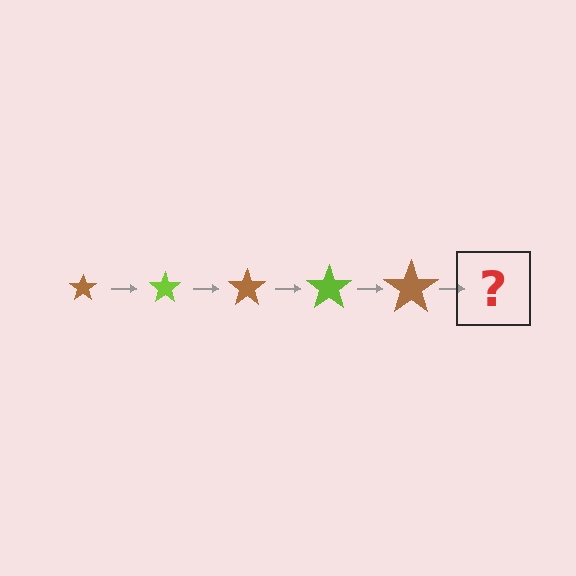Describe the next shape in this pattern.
It should be a lime star, larger than the previous one.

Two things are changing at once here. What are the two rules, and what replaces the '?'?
The two rules are that the star grows larger each step and the color cycles through brown and lime. The '?' should be a lime star, larger than the previous one.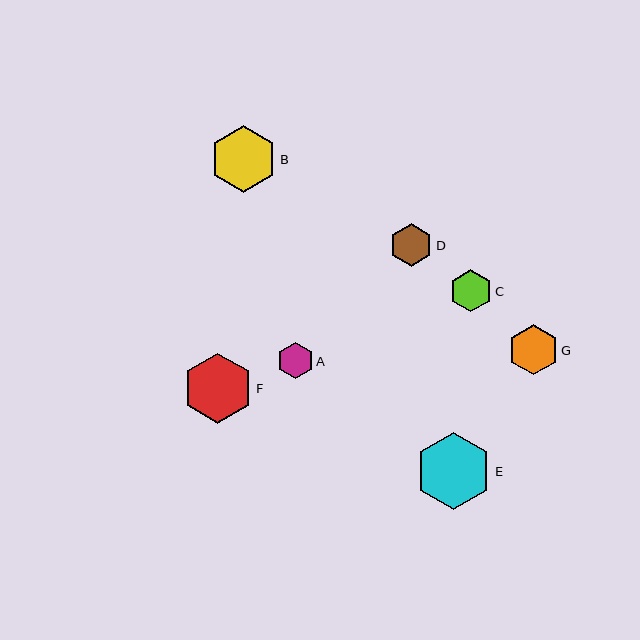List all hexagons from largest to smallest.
From largest to smallest: E, F, B, G, D, C, A.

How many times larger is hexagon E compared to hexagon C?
Hexagon E is approximately 1.8 times the size of hexagon C.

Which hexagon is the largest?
Hexagon E is the largest with a size of approximately 77 pixels.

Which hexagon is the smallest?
Hexagon A is the smallest with a size of approximately 36 pixels.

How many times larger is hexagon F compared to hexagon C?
Hexagon F is approximately 1.6 times the size of hexagon C.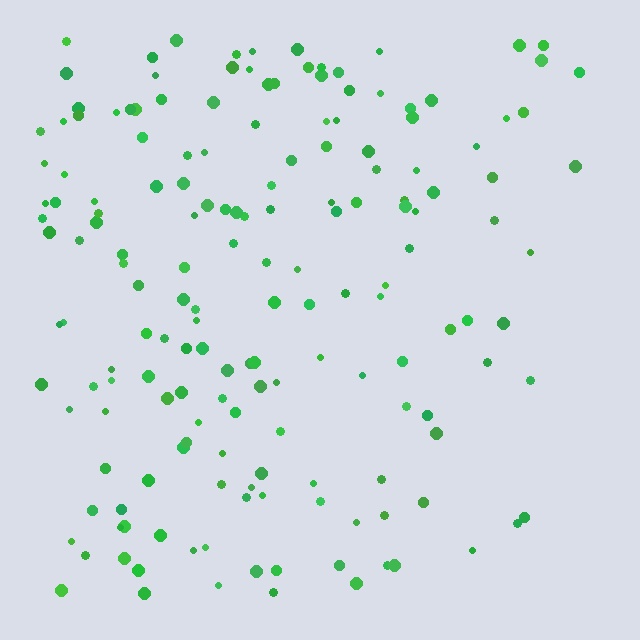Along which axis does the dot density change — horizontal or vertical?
Horizontal.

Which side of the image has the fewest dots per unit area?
The right.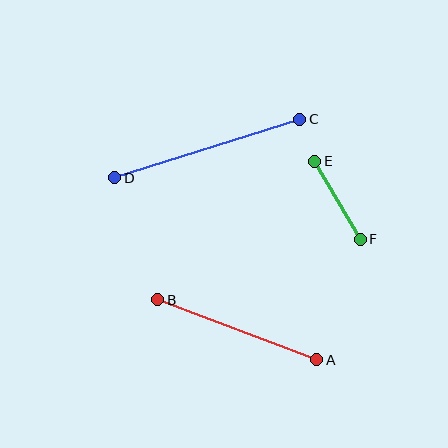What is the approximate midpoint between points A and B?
The midpoint is at approximately (237, 330) pixels.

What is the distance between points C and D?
The distance is approximately 194 pixels.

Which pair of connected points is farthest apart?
Points C and D are farthest apart.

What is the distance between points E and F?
The distance is approximately 90 pixels.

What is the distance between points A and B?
The distance is approximately 170 pixels.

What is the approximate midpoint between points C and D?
The midpoint is at approximately (207, 149) pixels.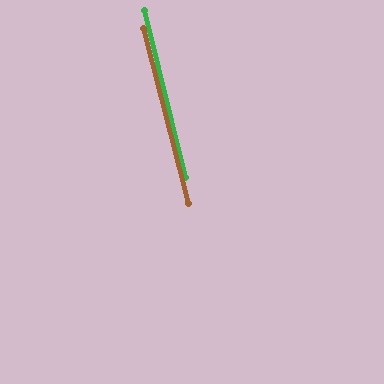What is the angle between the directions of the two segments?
Approximately 0 degrees.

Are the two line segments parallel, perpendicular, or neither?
Parallel — their directions differ by only 0.4°.